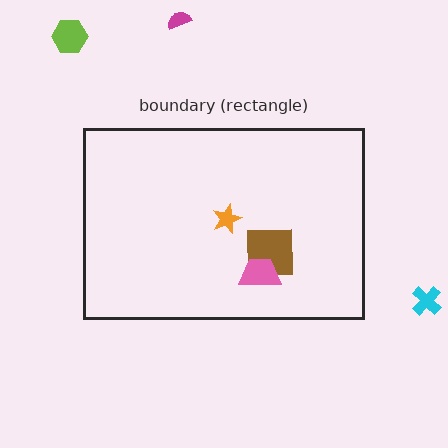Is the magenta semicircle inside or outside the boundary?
Outside.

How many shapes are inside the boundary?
3 inside, 3 outside.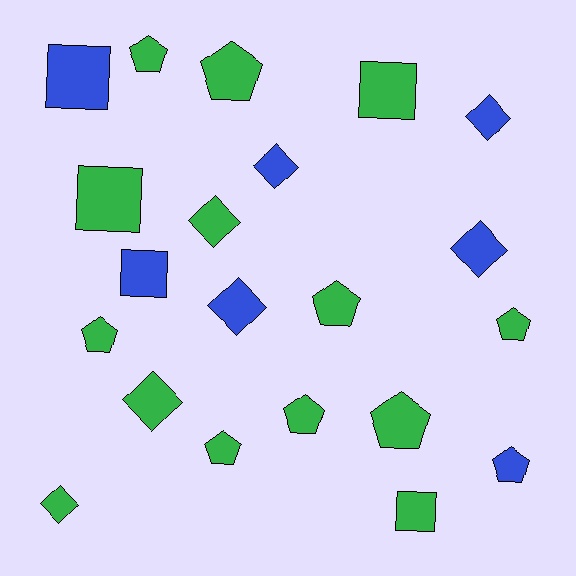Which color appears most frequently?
Green, with 14 objects.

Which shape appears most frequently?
Pentagon, with 9 objects.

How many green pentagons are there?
There are 8 green pentagons.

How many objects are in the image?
There are 21 objects.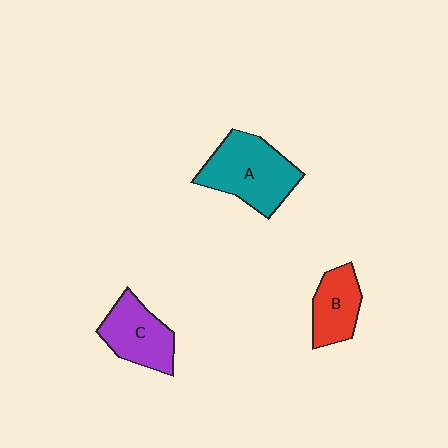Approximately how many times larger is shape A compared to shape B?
Approximately 1.7 times.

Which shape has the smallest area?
Shape B (red).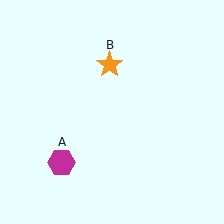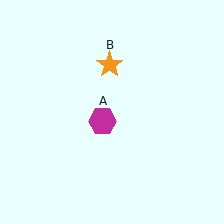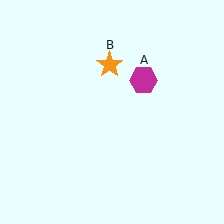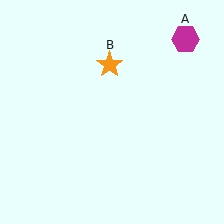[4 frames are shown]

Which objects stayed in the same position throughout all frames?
Orange star (object B) remained stationary.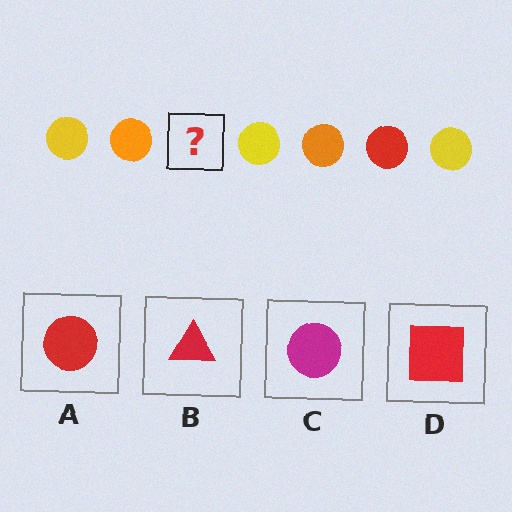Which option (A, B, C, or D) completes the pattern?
A.